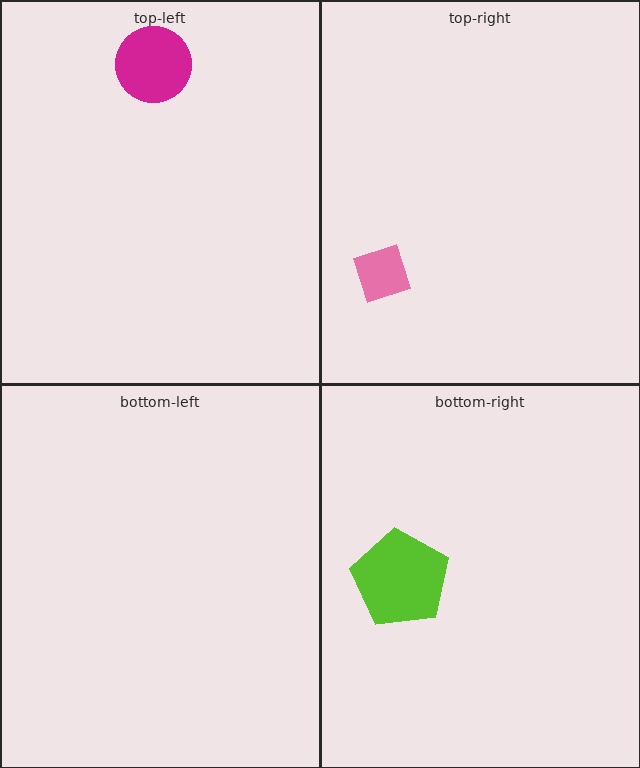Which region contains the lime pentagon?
The bottom-right region.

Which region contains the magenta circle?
The top-left region.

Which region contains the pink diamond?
The top-right region.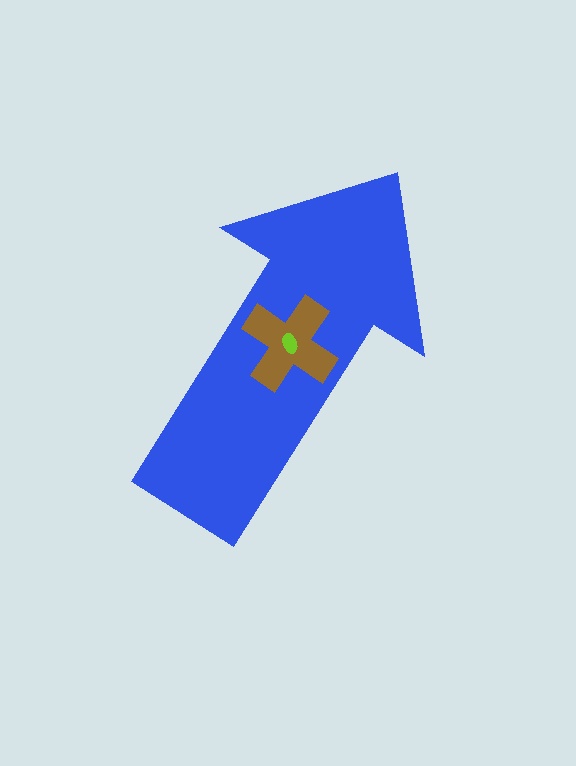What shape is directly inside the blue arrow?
The brown cross.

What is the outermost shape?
The blue arrow.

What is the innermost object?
The lime ellipse.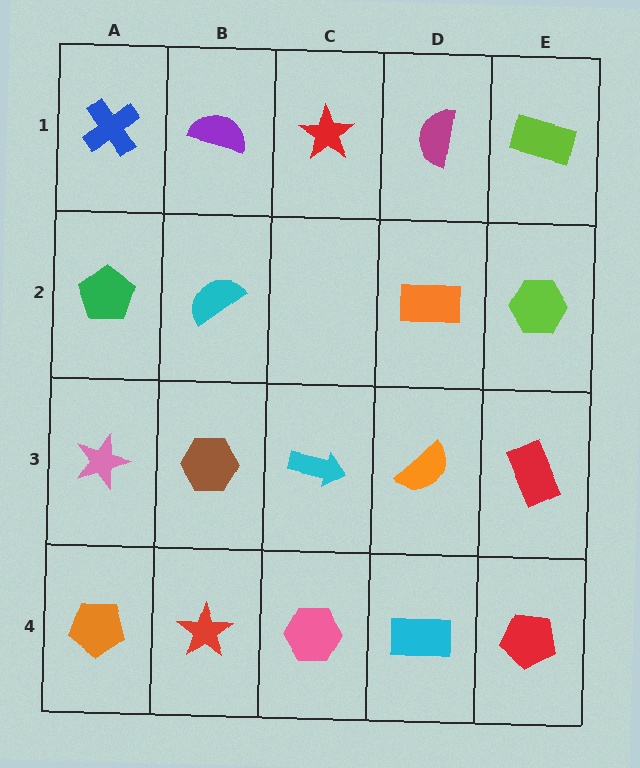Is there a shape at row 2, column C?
No, that cell is empty.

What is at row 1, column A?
A blue cross.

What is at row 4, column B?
A red star.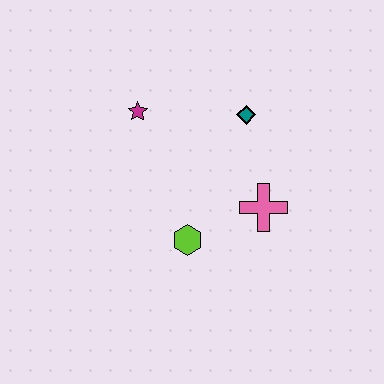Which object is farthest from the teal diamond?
The lime hexagon is farthest from the teal diamond.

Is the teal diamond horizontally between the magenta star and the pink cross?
Yes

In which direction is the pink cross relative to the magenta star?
The pink cross is to the right of the magenta star.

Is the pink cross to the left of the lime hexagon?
No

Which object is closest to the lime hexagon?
The pink cross is closest to the lime hexagon.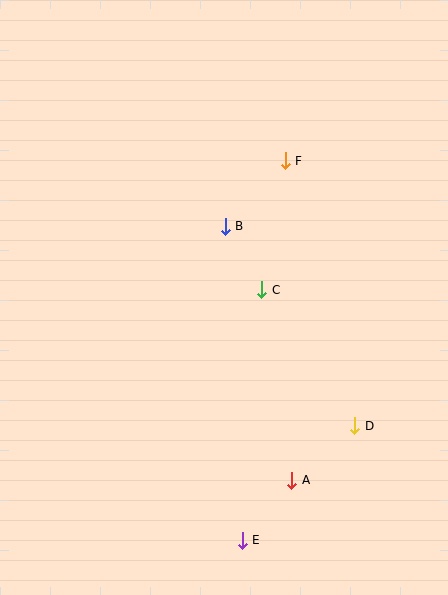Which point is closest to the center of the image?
Point C at (262, 290) is closest to the center.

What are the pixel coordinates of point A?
Point A is at (292, 480).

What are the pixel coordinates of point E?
Point E is at (242, 540).